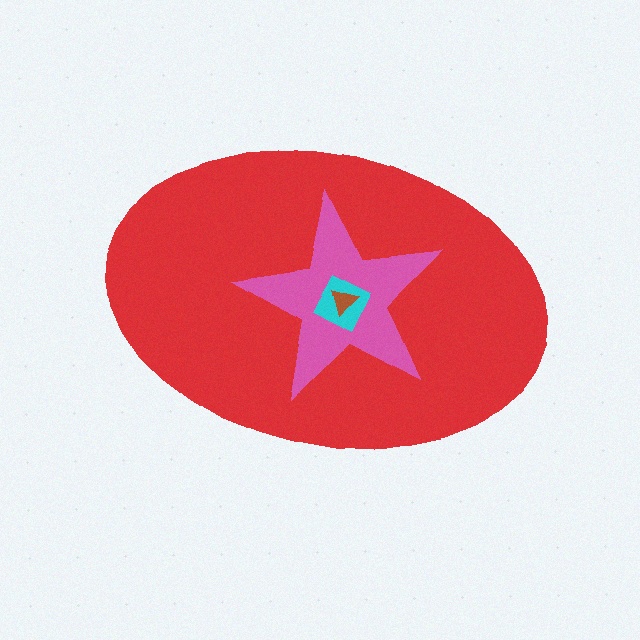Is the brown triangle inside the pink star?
Yes.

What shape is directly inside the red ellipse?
The pink star.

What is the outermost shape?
The red ellipse.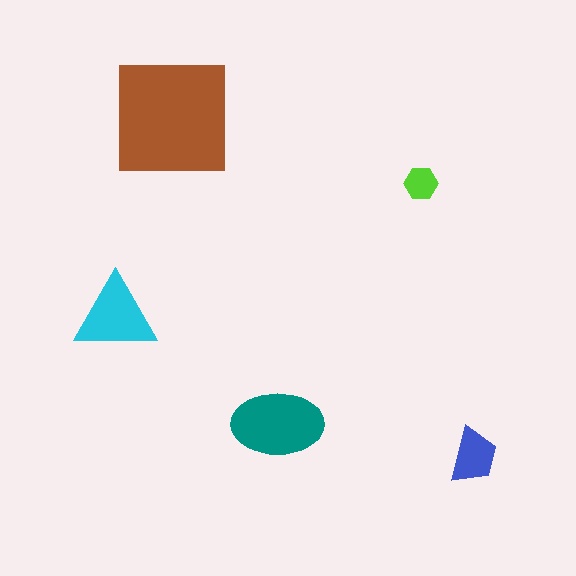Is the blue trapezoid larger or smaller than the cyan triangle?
Smaller.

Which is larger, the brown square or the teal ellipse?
The brown square.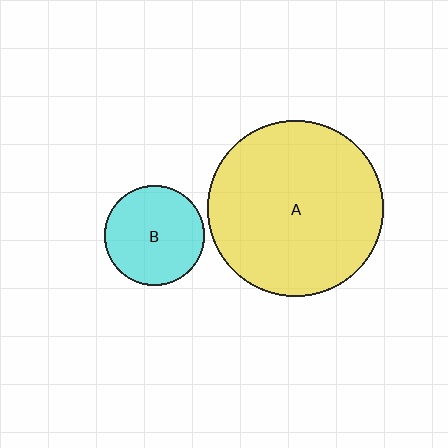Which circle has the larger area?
Circle A (yellow).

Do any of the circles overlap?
No, none of the circles overlap.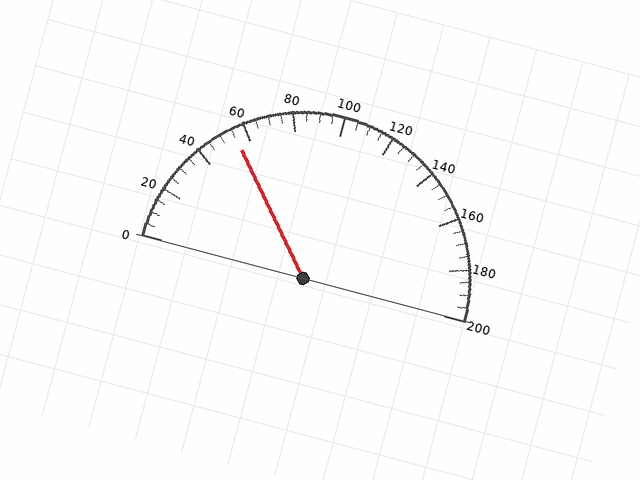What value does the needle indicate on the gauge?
The needle indicates approximately 55.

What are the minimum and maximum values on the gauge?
The gauge ranges from 0 to 200.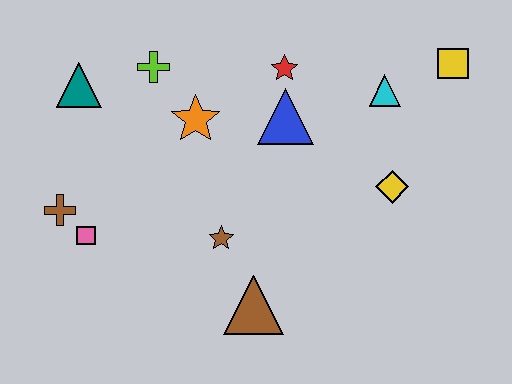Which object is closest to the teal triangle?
The lime cross is closest to the teal triangle.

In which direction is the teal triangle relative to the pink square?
The teal triangle is above the pink square.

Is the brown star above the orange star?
No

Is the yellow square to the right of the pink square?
Yes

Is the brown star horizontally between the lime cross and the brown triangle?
Yes